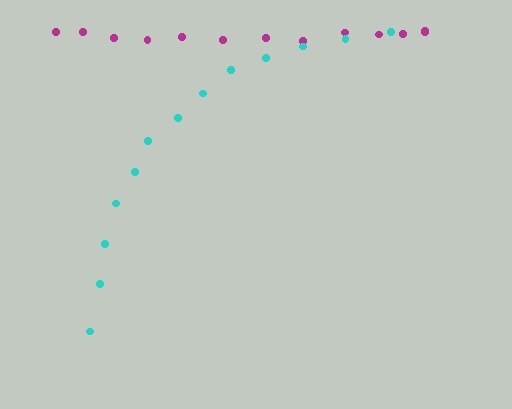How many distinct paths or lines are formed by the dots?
There are 2 distinct paths.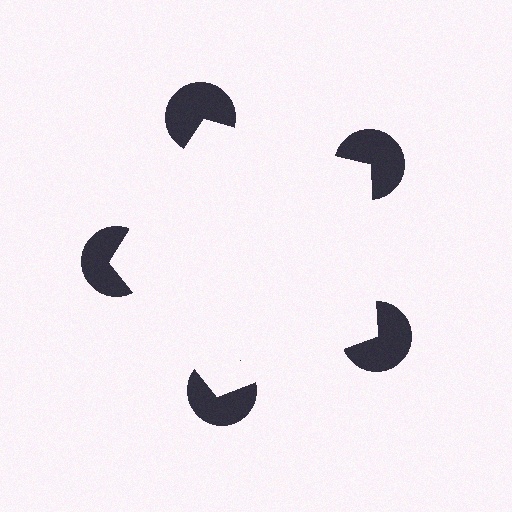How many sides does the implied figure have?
5 sides.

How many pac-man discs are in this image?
There are 5 — one at each vertex of the illusory pentagon.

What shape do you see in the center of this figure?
An illusory pentagon — its edges are inferred from the aligned wedge cuts in the pac-man discs, not physically drawn.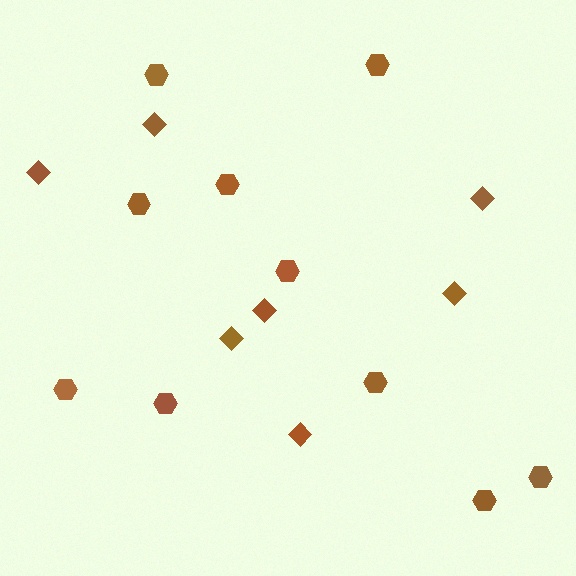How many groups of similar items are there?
There are 2 groups: one group of hexagons (10) and one group of diamonds (7).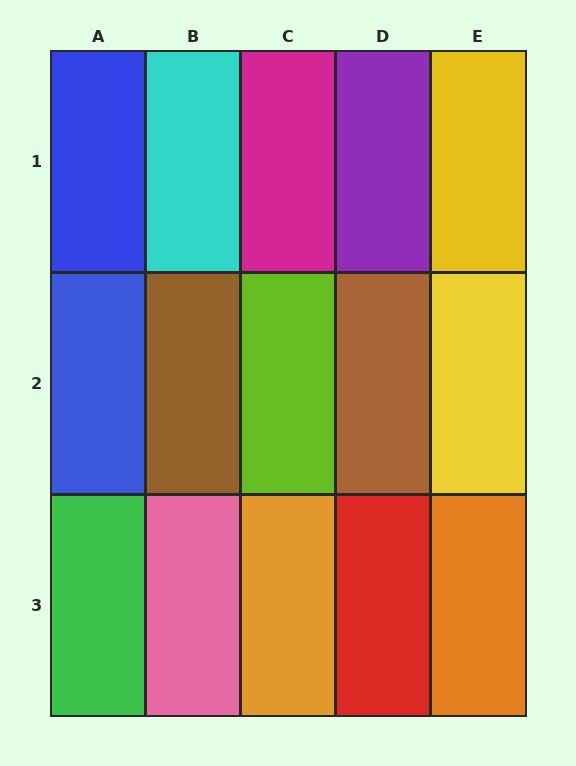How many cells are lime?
1 cell is lime.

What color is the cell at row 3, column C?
Orange.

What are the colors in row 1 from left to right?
Blue, cyan, magenta, purple, yellow.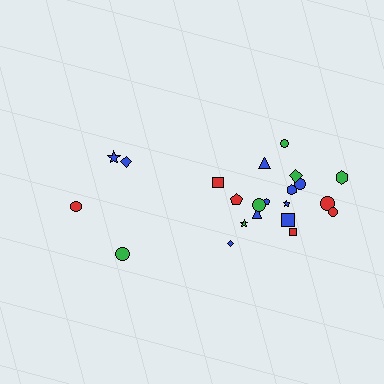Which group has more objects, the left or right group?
The right group.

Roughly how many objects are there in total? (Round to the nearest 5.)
Roughly 20 objects in total.